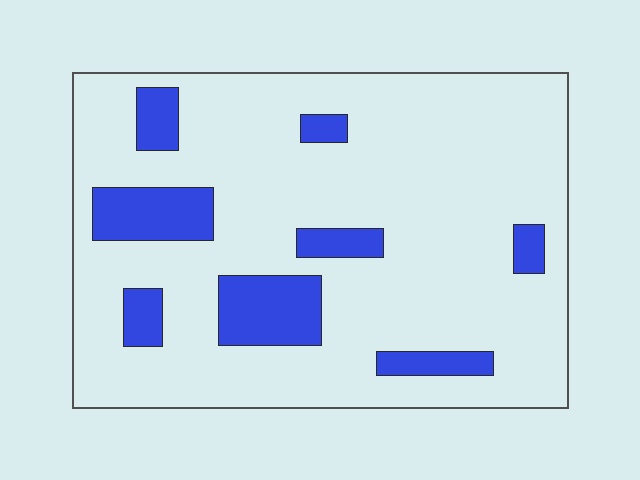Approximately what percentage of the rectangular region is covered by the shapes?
Approximately 15%.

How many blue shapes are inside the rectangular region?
8.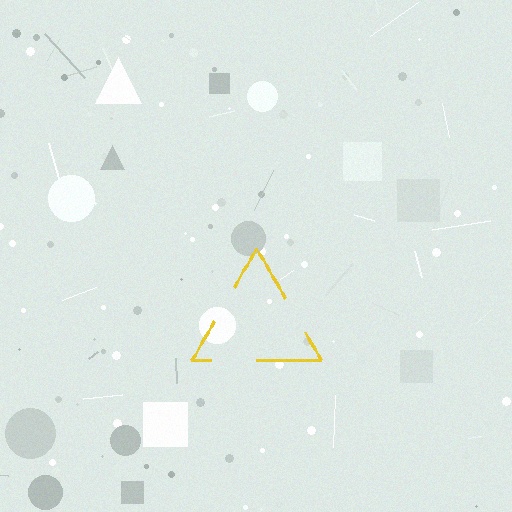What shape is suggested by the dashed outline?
The dashed outline suggests a triangle.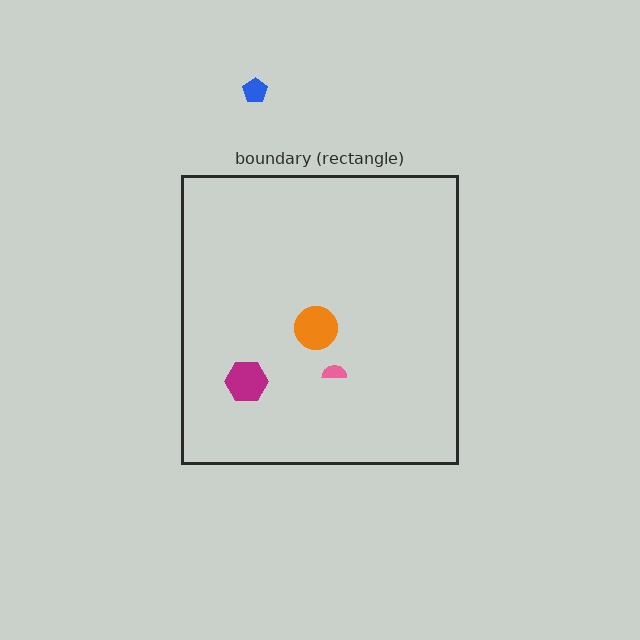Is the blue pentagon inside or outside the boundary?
Outside.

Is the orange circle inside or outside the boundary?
Inside.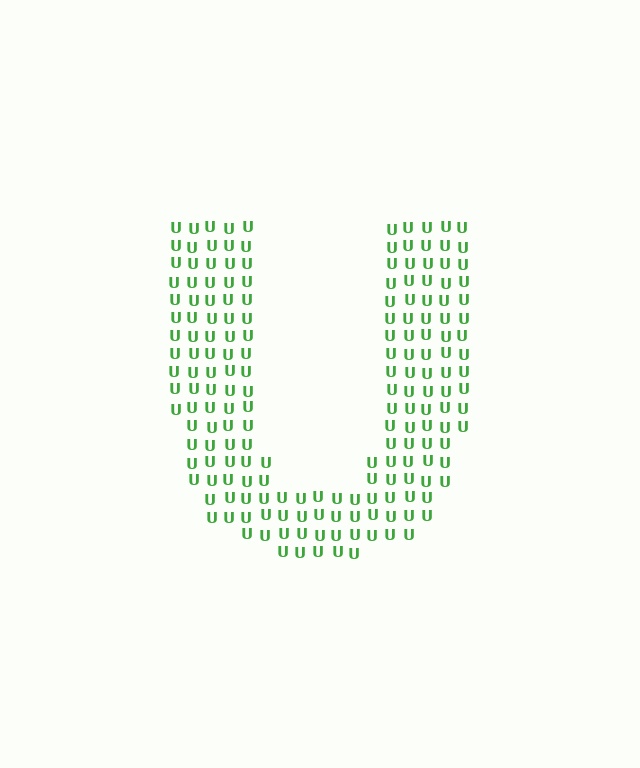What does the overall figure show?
The overall figure shows the letter U.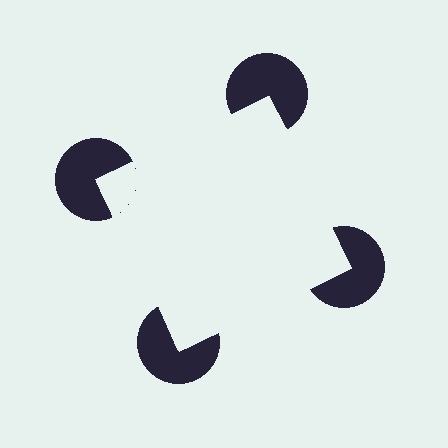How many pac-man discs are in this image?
There are 4 — one at each vertex of the illusory square.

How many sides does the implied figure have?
4 sides.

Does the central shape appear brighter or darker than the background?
It typically appears slightly brighter than the background, even though no actual brightness change is drawn.